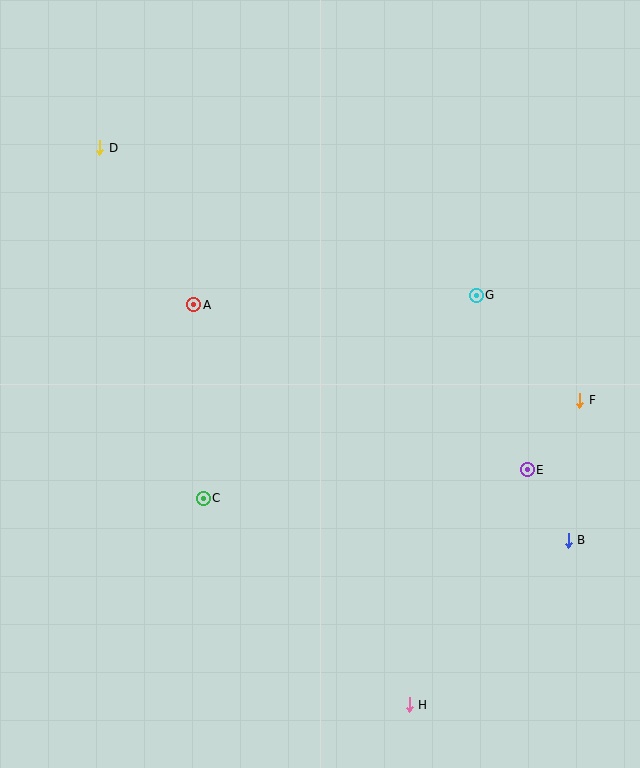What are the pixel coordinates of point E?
Point E is at (527, 470).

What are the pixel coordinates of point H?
Point H is at (409, 705).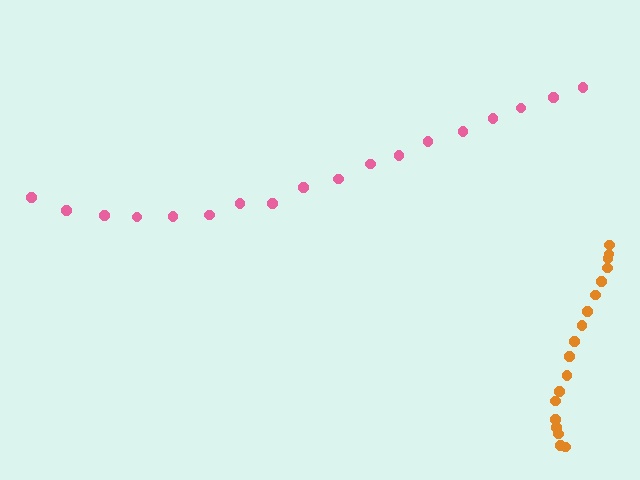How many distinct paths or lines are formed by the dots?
There are 2 distinct paths.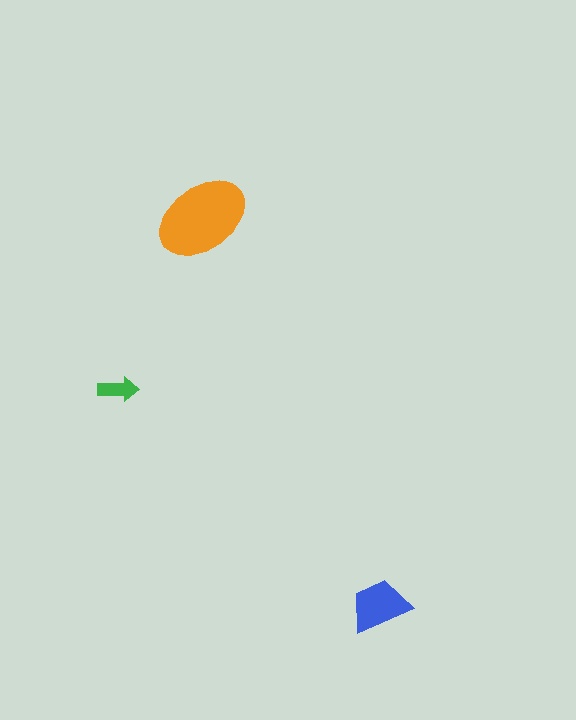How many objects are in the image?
There are 3 objects in the image.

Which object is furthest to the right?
The blue trapezoid is rightmost.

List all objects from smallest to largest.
The green arrow, the blue trapezoid, the orange ellipse.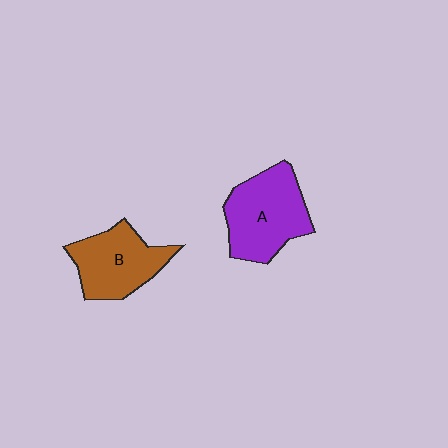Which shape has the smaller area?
Shape B (brown).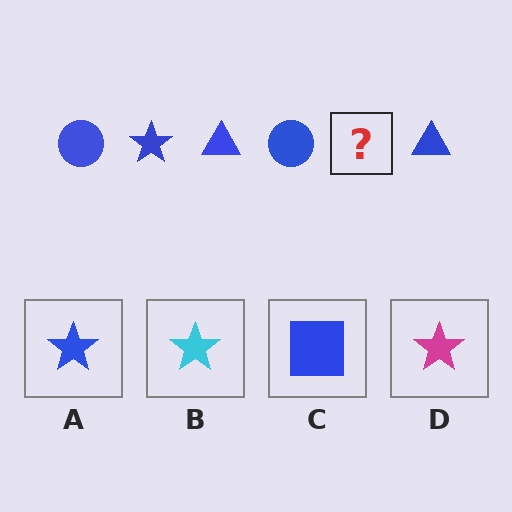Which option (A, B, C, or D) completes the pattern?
A.